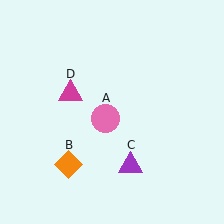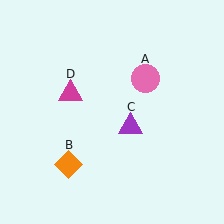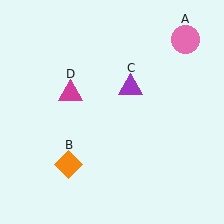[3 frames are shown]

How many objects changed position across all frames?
2 objects changed position: pink circle (object A), purple triangle (object C).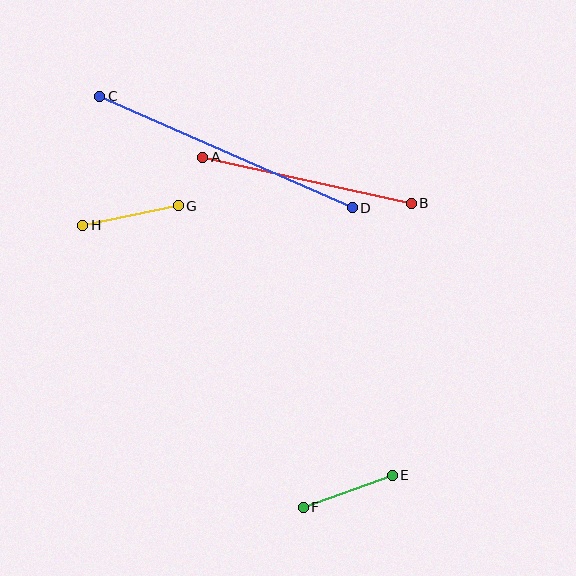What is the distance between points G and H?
The distance is approximately 97 pixels.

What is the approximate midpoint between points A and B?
The midpoint is at approximately (307, 180) pixels.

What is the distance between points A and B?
The distance is approximately 214 pixels.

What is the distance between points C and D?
The distance is approximately 276 pixels.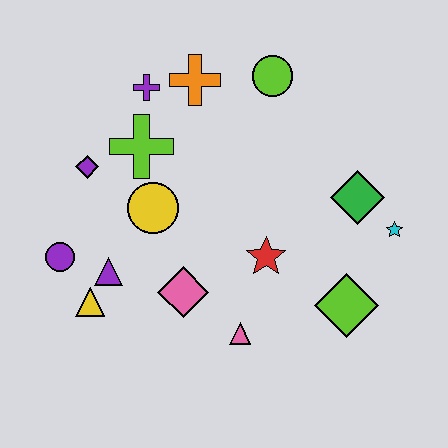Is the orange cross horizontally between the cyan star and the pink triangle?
No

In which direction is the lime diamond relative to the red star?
The lime diamond is to the right of the red star.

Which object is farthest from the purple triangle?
The cyan star is farthest from the purple triangle.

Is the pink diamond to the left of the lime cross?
No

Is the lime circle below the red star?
No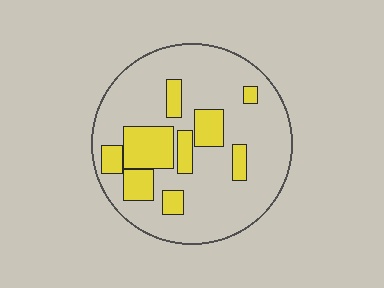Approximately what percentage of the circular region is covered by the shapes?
Approximately 25%.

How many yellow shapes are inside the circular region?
9.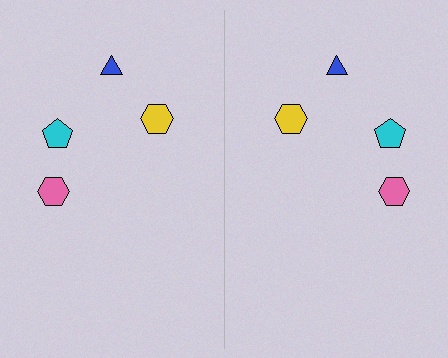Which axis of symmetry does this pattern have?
The pattern has a vertical axis of symmetry running through the center of the image.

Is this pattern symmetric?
Yes, this pattern has bilateral (reflection) symmetry.